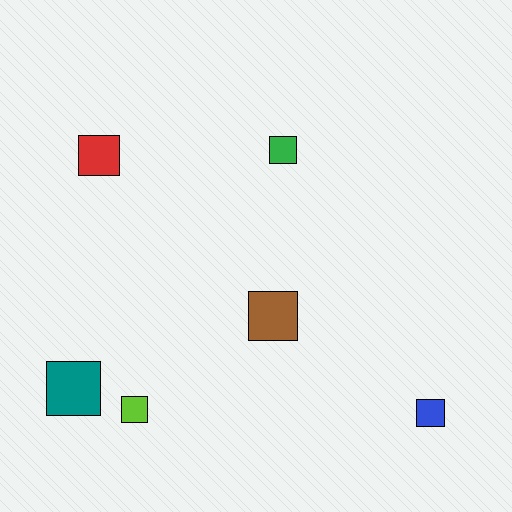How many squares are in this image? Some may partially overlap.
There are 6 squares.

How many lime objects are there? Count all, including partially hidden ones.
There is 1 lime object.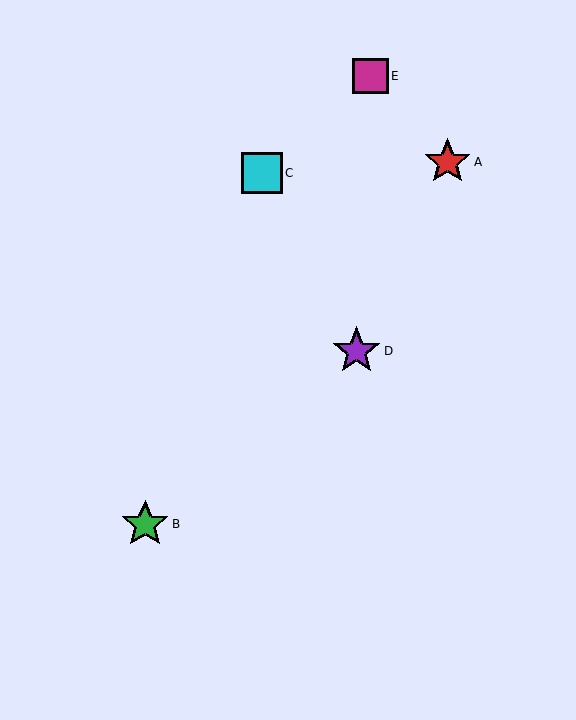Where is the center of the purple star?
The center of the purple star is at (357, 351).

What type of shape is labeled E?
Shape E is a magenta square.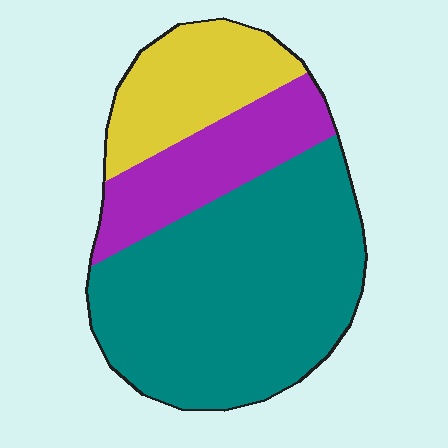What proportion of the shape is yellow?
Yellow covers around 20% of the shape.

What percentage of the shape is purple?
Purple covers about 20% of the shape.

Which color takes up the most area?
Teal, at roughly 60%.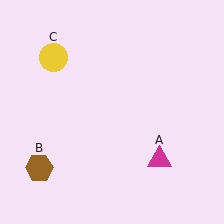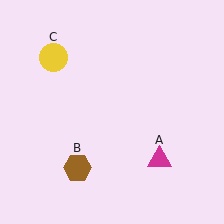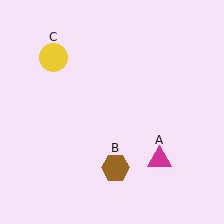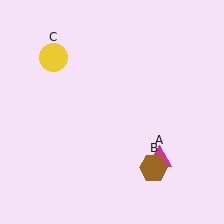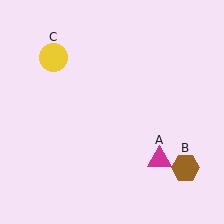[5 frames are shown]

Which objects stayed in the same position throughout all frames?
Magenta triangle (object A) and yellow circle (object C) remained stationary.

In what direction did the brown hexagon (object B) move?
The brown hexagon (object B) moved right.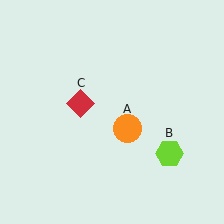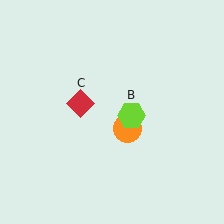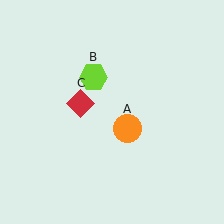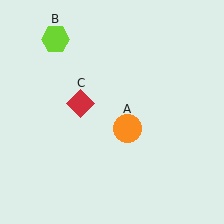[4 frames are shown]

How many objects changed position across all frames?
1 object changed position: lime hexagon (object B).